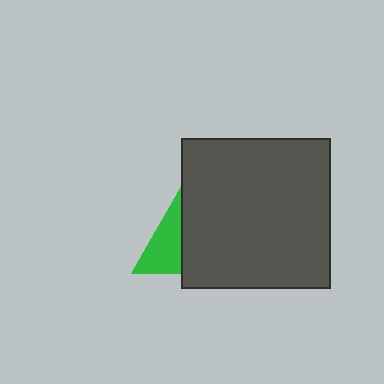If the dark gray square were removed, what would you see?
You would see the complete green triangle.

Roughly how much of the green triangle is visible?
A small part of it is visible (roughly 41%).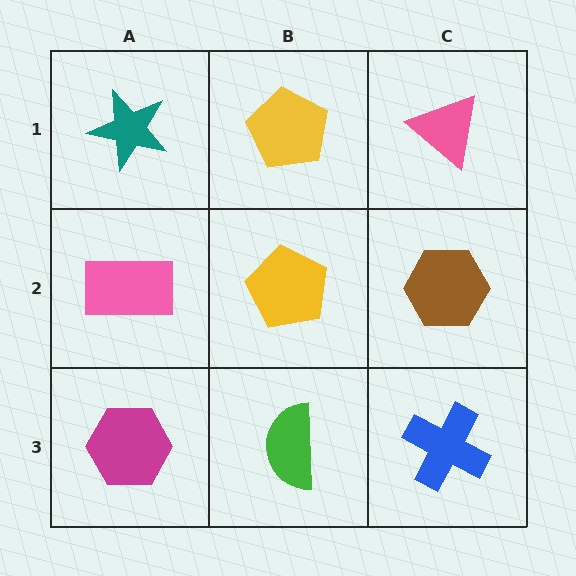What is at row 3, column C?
A blue cross.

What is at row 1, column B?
A yellow pentagon.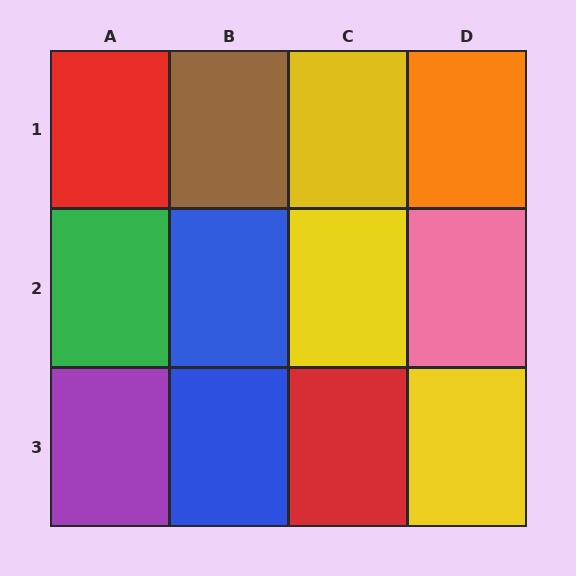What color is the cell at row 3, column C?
Red.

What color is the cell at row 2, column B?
Blue.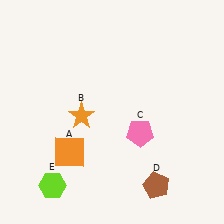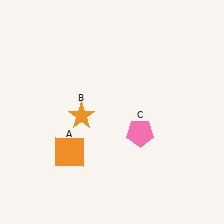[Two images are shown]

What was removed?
The brown pentagon (D), the lime hexagon (E) were removed in Image 2.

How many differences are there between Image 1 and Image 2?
There are 2 differences between the two images.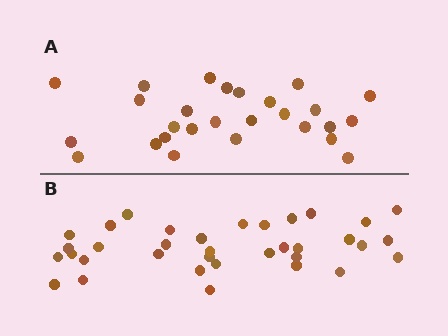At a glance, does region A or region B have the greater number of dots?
Region B (the bottom region) has more dots.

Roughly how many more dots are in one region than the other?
Region B has roughly 8 or so more dots than region A.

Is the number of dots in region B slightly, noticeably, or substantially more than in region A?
Region B has noticeably more, but not dramatically so. The ratio is roughly 1.3 to 1.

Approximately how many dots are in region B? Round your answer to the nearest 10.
About 40 dots. (The exact count is 35, which rounds to 40.)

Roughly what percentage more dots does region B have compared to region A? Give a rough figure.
About 30% more.